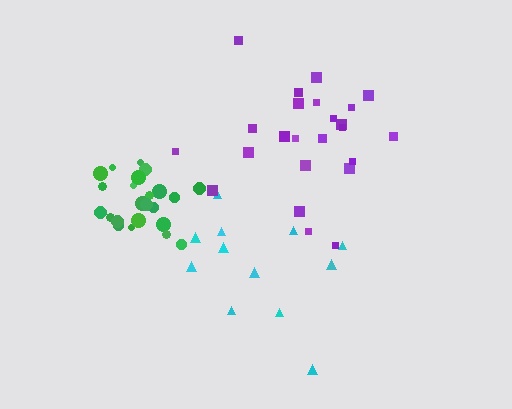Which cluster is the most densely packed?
Green.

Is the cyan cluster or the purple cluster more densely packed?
Purple.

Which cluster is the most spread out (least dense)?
Cyan.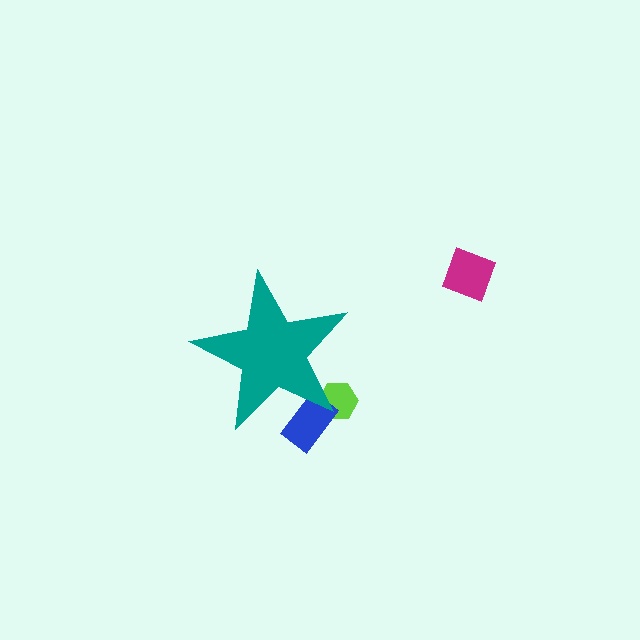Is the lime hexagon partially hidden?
Yes, the lime hexagon is partially hidden behind the teal star.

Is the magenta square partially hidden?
No, the magenta square is fully visible.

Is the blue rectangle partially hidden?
Yes, the blue rectangle is partially hidden behind the teal star.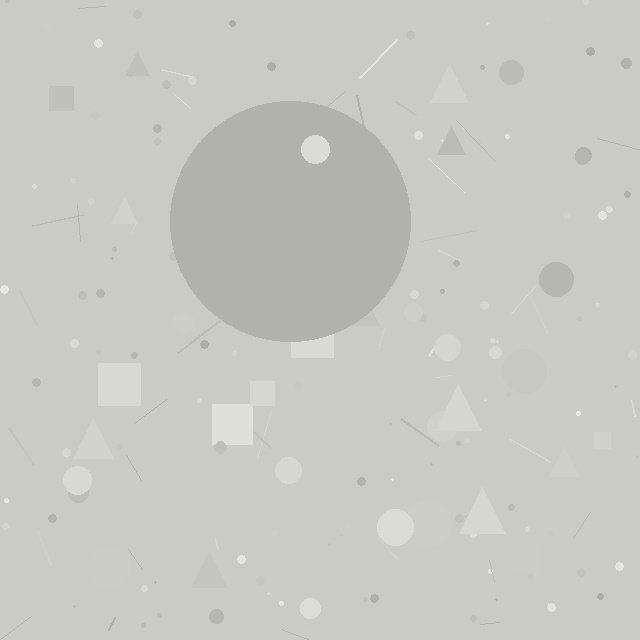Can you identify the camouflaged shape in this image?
The camouflaged shape is a circle.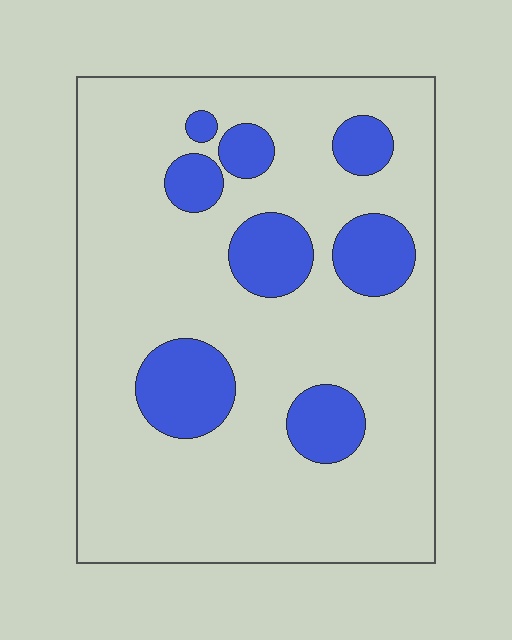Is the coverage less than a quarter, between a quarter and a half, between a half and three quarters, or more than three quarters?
Less than a quarter.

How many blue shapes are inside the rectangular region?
8.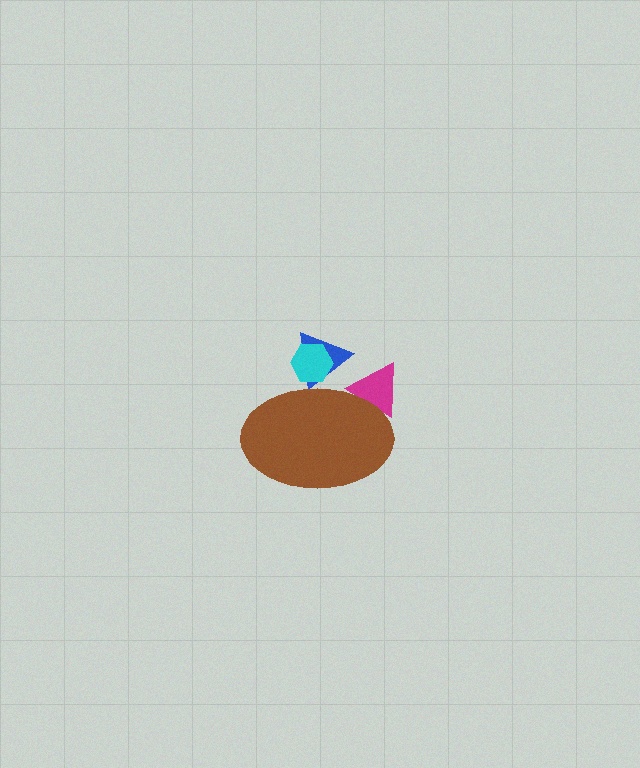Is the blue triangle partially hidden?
Yes, the blue triangle is partially hidden behind the brown ellipse.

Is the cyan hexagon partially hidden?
Yes, the cyan hexagon is partially hidden behind the brown ellipse.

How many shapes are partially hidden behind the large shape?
3 shapes are partially hidden.